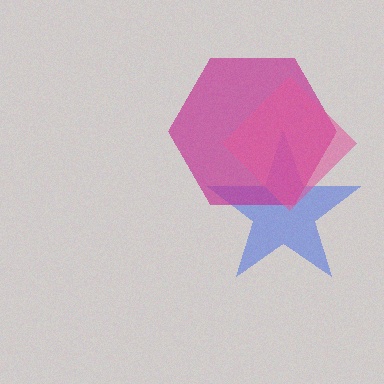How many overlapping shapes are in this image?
There are 3 overlapping shapes in the image.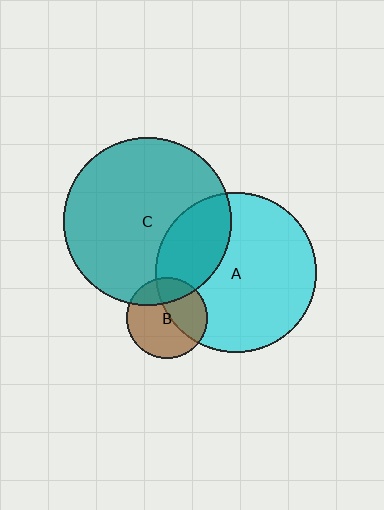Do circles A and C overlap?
Yes.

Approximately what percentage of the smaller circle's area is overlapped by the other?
Approximately 25%.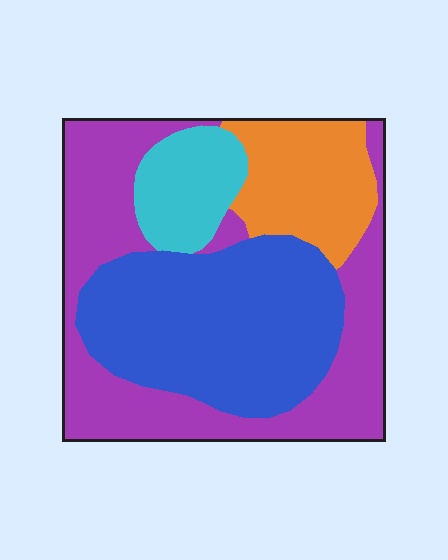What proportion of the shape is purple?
Purple takes up about three eighths (3/8) of the shape.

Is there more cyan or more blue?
Blue.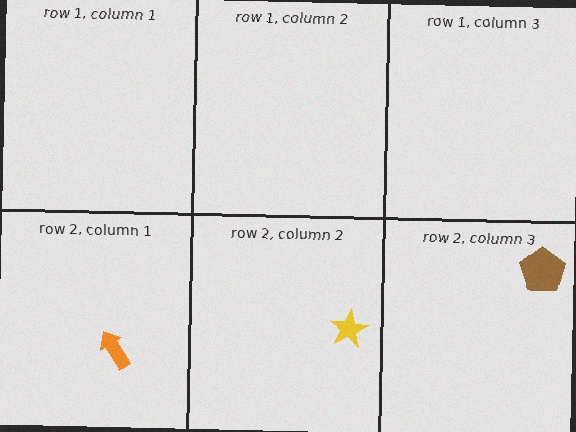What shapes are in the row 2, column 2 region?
The yellow star.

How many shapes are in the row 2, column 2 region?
1.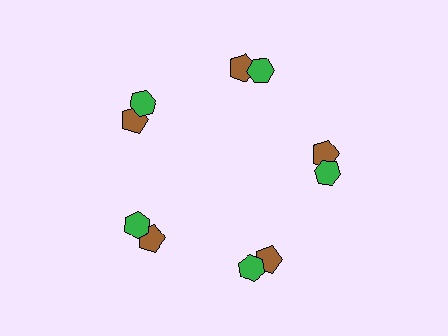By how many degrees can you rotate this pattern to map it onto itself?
The pattern maps onto itself every 72 degrees of rotation.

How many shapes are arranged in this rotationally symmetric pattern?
There are 10 shapes, arranged in 5 groups of 2.